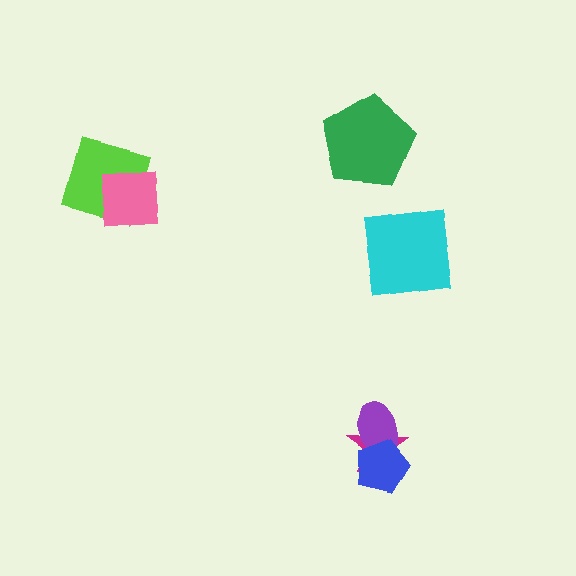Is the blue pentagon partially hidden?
No, no other shape covers it.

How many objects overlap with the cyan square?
0 objects overlap with the cyan square.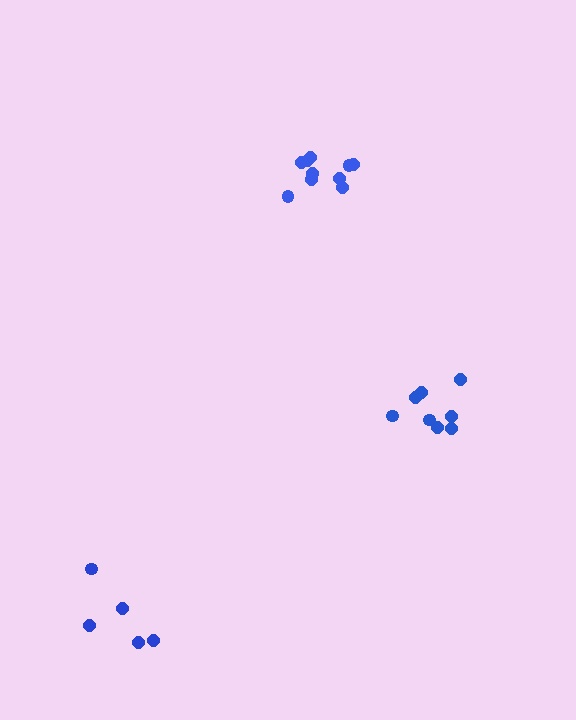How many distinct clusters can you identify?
There are 3 distinct clusters.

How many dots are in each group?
Group 1: 10 dots, Group 2: 5 dots, Group 3: 8 dots (23 total).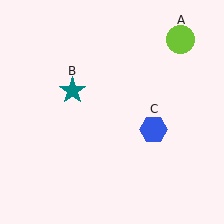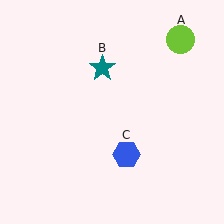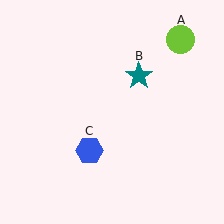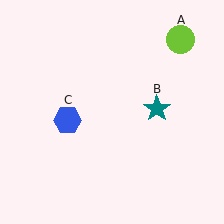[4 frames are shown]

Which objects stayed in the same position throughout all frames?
Lime circle (object A) remained stationary.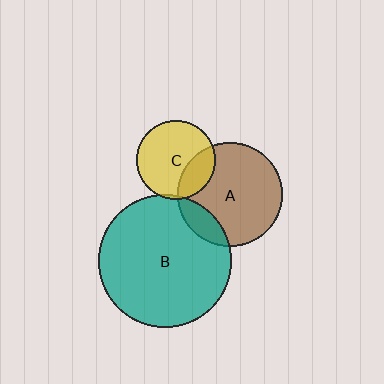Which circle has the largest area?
Circle B (teal).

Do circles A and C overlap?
Yes.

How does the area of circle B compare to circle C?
Approximately 2.9 times.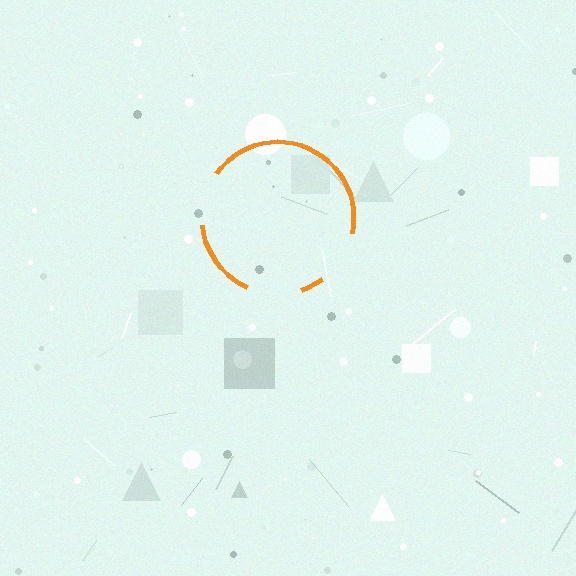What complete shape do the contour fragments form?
The contour fragments form a circle.